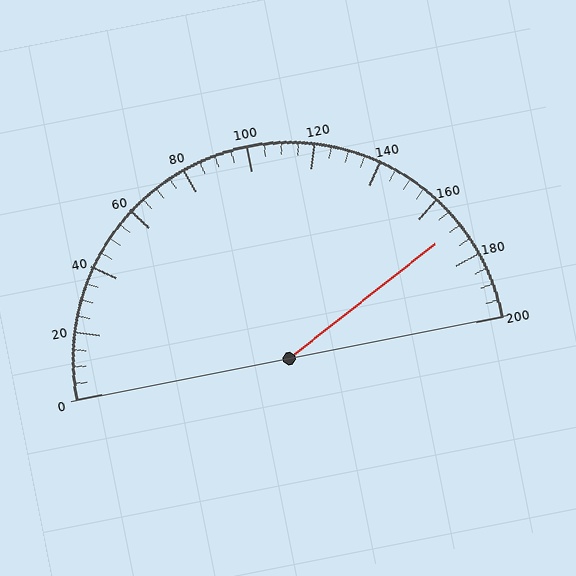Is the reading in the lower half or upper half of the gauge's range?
The reading is in the upper half of the range (0 to 200).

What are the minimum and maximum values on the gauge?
The gauge ranges from 0 to 200.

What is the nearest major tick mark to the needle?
The nearest major tick mark is 160.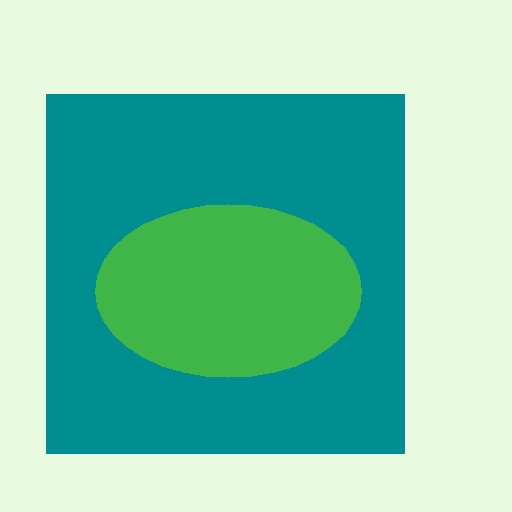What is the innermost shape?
The green ellipse.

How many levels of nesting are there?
2.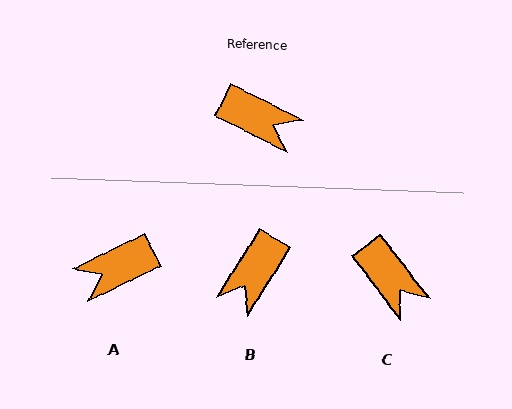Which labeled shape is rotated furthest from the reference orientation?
A, about 127 degrees away.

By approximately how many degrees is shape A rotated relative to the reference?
Approximately 127 degrees clockwise.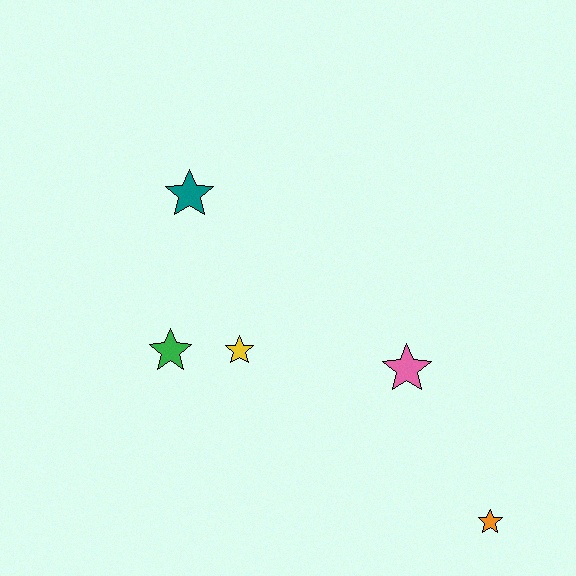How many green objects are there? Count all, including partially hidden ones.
There is 1 green object.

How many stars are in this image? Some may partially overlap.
There are 5 stars.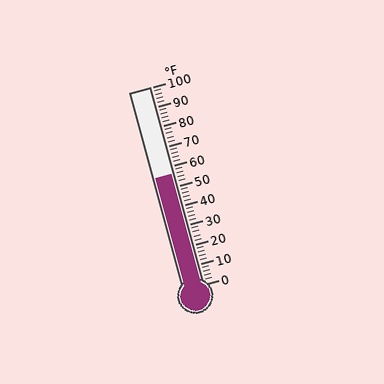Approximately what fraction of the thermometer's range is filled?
The thermometer is filled to approximately 55% of its range.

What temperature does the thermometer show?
The thermometer shows approximately 56°F.